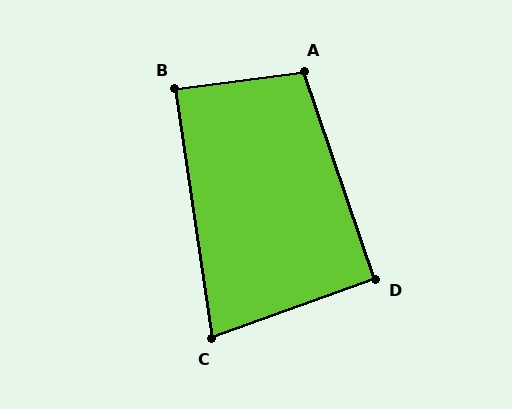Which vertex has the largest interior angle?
A, at approximately 101 degrees.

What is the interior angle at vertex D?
Approximately 91 degrees (approximately right).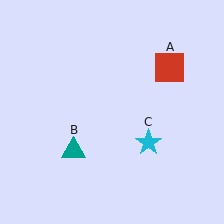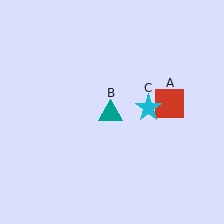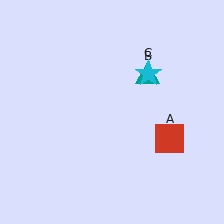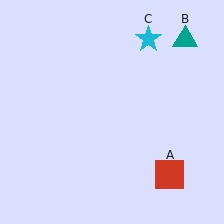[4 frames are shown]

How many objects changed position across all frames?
3 objects changed position: red square (object A), teal triangle (object B), cyan star (object C).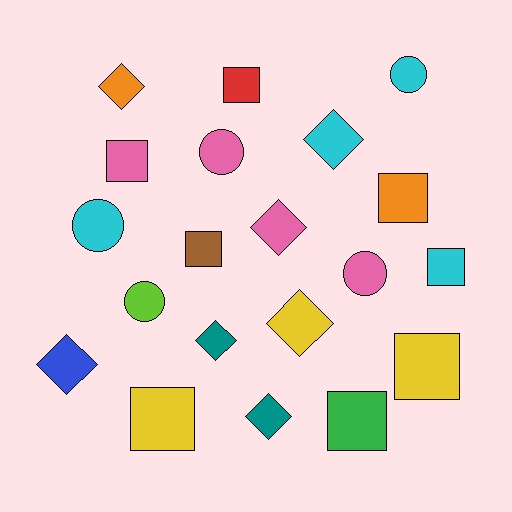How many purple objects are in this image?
There are no purple objects.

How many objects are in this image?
There are 20 objects.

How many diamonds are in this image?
There are 7 diamonds.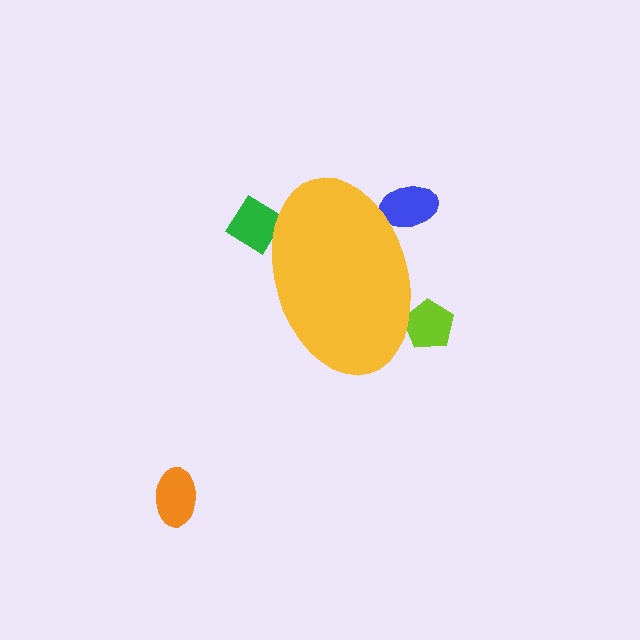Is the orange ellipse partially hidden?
No, the orange ellipse is fully visible.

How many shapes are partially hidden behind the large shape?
3 shapes are partially hidden.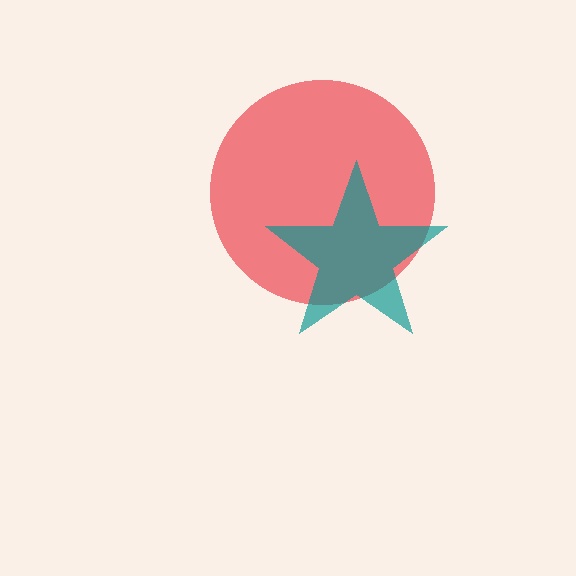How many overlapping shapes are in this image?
There are 2 overlapping shapes in the image.